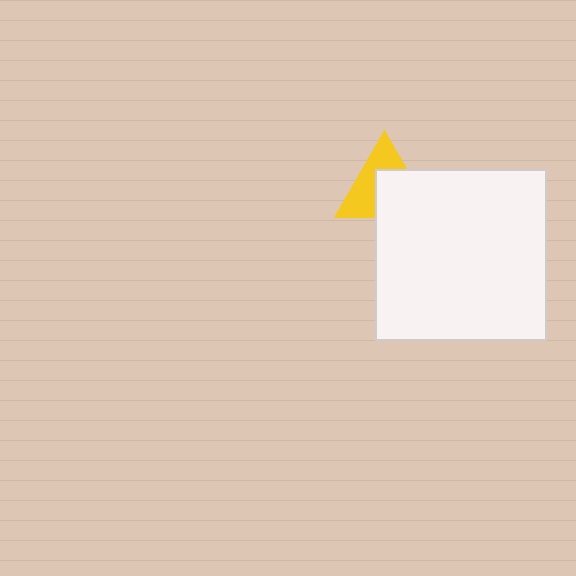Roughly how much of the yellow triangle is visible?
About half of it is visible (roughly 51%).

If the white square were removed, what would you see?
You would see the complete yellow triangle.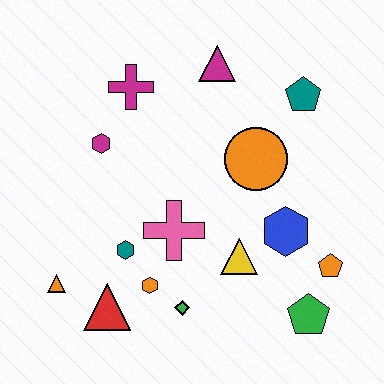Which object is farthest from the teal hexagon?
The teal pentagon is farthest from the teal hexagon.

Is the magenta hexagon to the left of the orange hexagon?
Yes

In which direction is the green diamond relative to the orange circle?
The green diamond is below the orange circle.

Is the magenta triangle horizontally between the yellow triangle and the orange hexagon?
Yes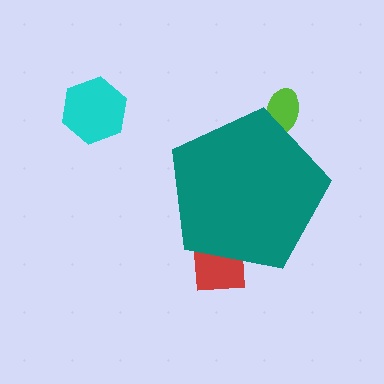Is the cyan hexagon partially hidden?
No, the cyan hexagon is fully visible.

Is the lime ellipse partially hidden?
Yes, the lime ellipse is partially hidden behind the teal pentagon.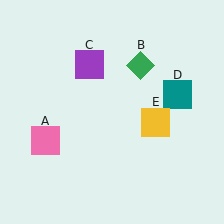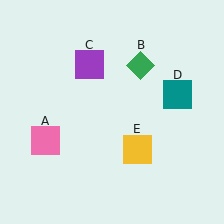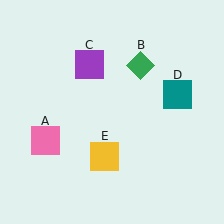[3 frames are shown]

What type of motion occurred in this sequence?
The yellow square (object E) rotated clockwise around the center of the scene.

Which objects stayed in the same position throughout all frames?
Pink square (object A) and green diamond (object B) and purple square (object C) and teal square (object D) remained stationary.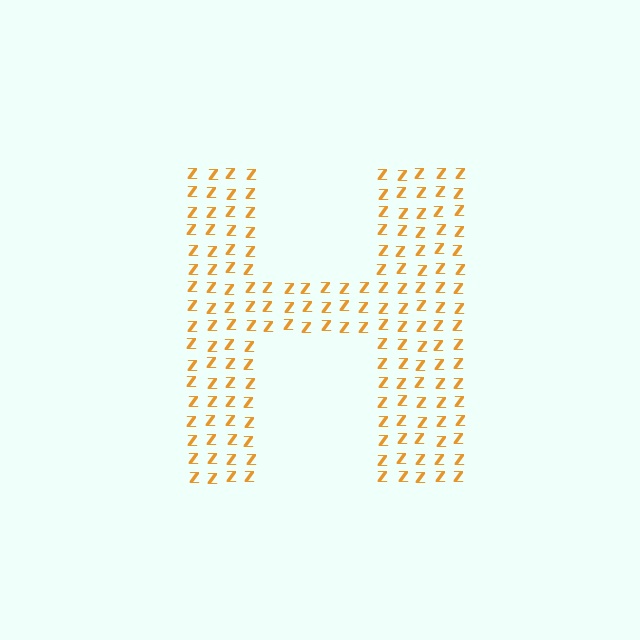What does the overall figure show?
The overall figure shows the letter H.